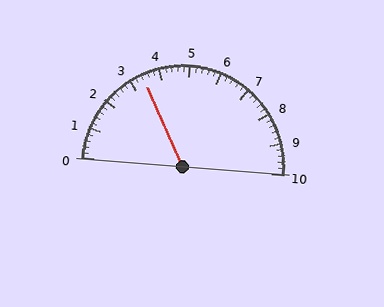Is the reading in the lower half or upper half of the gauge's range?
The reading is in the lower half of the range (0 to 10).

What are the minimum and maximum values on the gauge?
The gauge ranges from 0 to 10.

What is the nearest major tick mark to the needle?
The nearest major tick mark is 3.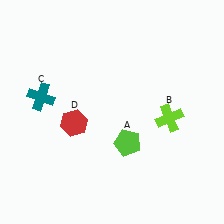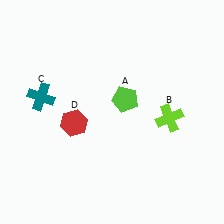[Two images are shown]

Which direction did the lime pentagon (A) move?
The lime pentagon (A) moved up.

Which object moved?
The lime pentagon (A) moved up.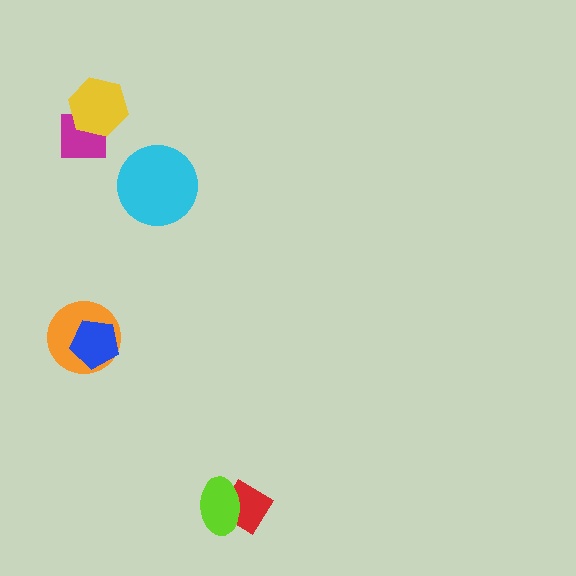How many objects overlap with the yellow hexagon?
1 object overlaps with the yellow hexagon.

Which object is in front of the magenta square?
The yellow hexagon is in front of the magenta square.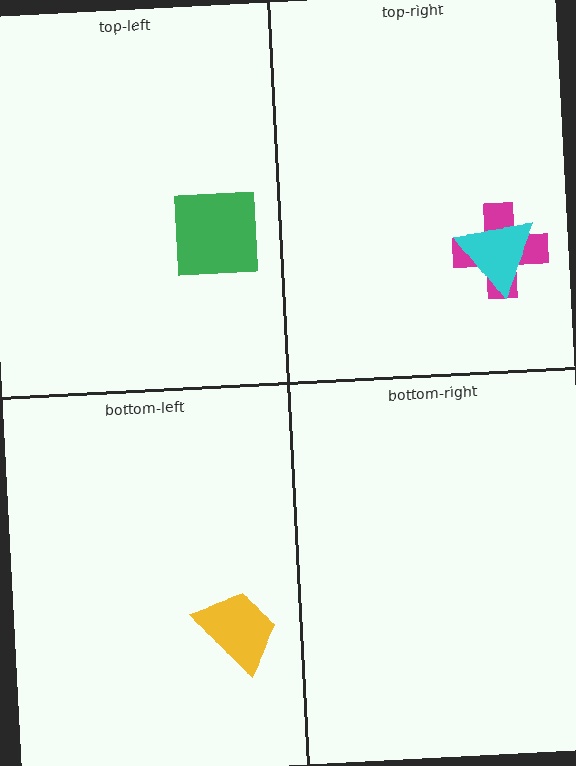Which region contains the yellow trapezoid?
The bottom-left region.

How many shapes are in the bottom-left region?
1.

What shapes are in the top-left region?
The green square.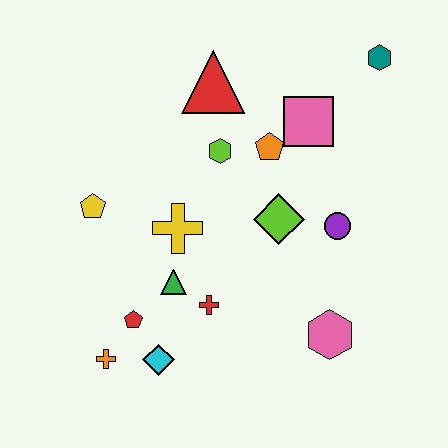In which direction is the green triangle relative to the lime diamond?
The green triangle is to the left of the lime diamond.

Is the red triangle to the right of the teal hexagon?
No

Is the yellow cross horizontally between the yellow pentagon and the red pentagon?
No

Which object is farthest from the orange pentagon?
The orange cross is farthest from the orange pentagon.